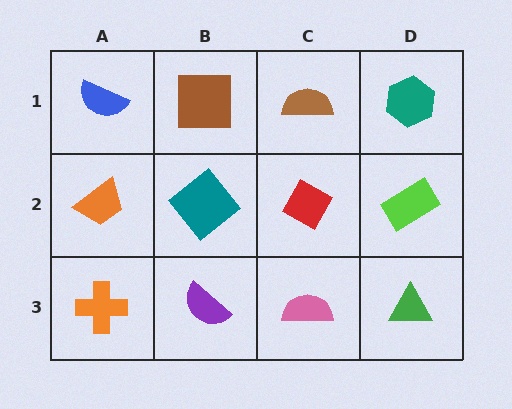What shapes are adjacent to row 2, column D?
A teal hexagon (row 1, column D), a green triangle (row 3, column D), a red diamond (row 2, column C).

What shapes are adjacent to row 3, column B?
A teal diamond (row 2, column B), an orange cross (row 3, column A), a pink semicircle (row 3, column C).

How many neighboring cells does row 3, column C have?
3.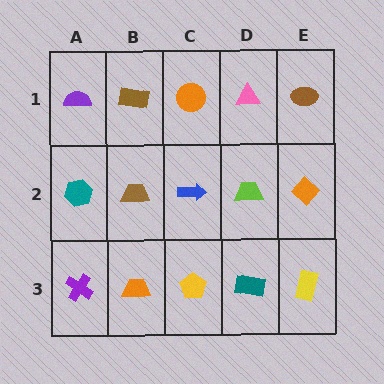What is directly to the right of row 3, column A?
An orange trapezoid.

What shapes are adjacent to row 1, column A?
A teal hexagon (row 2, column A), a brown rectangle (row 1, column B).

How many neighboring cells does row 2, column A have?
3.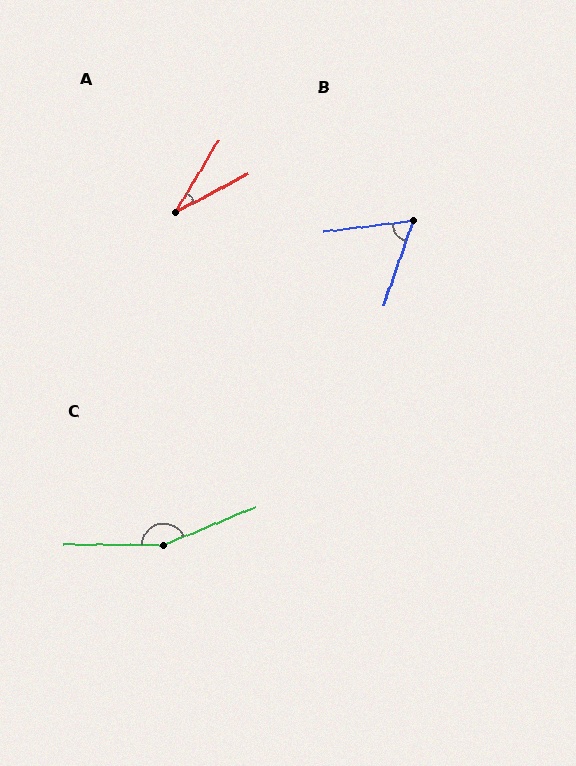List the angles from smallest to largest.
A (31°), B (63°), C (158°).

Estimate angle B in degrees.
Approximately 63 degrees.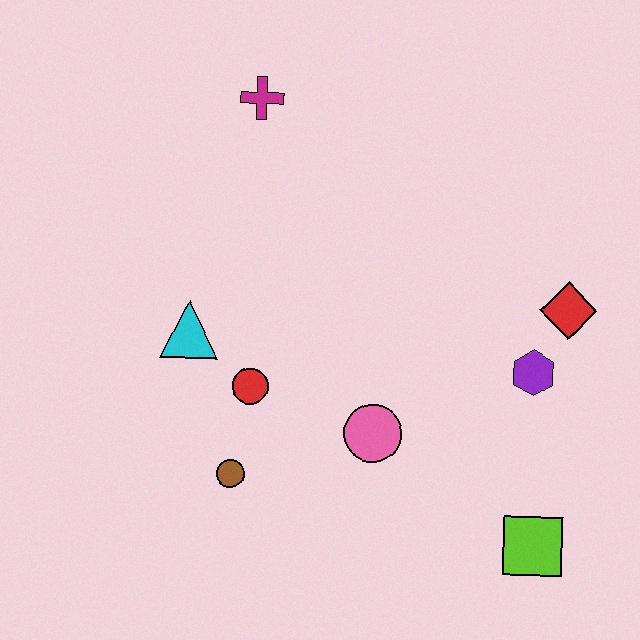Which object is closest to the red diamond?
The purple hexagon is closest to the red diamond.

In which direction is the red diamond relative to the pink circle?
The red diamond is to the right of the pink circle.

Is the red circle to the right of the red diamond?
No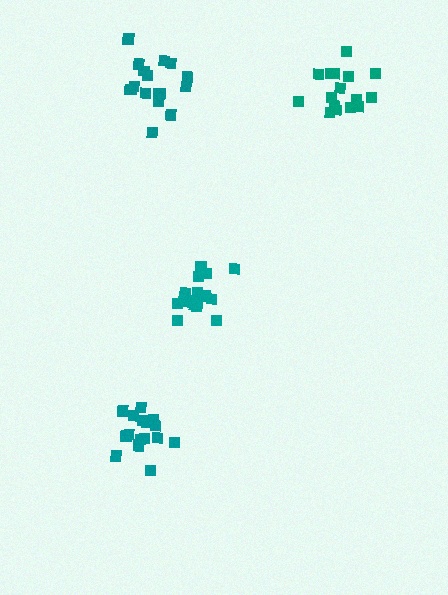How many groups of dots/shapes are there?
There are 4 groups.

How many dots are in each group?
Group 1: 16 dots, Group 2: 16 dots, Group 3: 17 dots, Group 4: 17 dots (66 total).